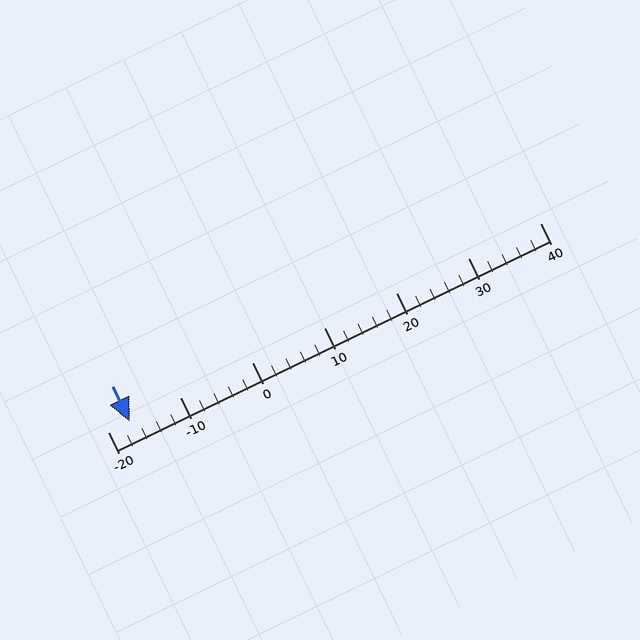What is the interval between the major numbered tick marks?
The major tick marks are spaced 10 units apart.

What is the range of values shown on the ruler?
The ruler shows values from -20 to 40.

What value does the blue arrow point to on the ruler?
The blue arrow points to approximately -17.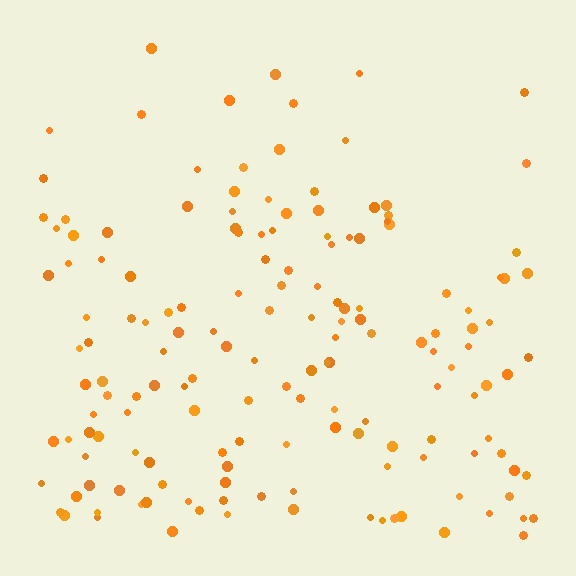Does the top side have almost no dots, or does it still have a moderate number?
Still a moderate number, just noticeably fewer than the bottom.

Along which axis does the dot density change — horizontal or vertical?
Vertical.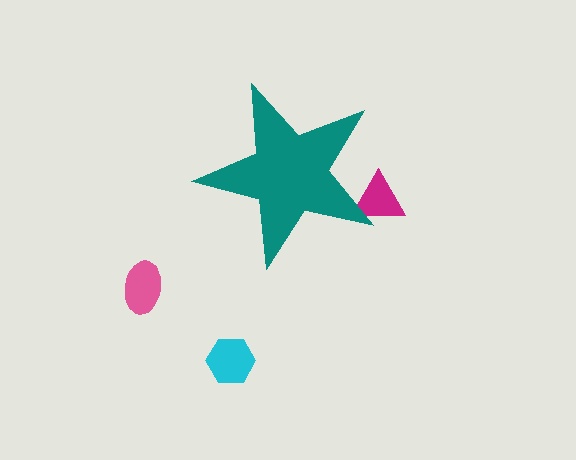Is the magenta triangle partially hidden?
Yes, the magenta triangle is partially hidden behind the teal star.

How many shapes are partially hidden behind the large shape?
1 shape is partially hidden.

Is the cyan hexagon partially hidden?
No, the cyan hexagon is fully visible.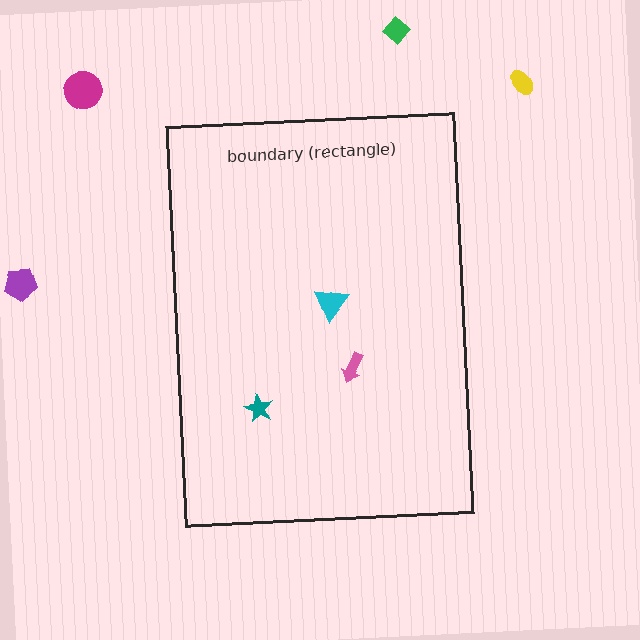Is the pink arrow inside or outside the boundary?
Inside.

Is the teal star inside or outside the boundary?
Inside.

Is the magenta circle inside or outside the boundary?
Outside.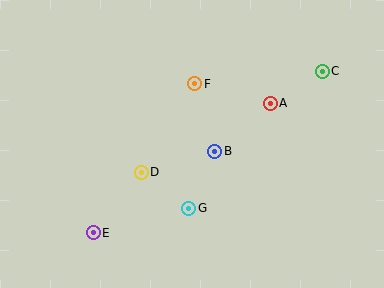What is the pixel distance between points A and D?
The distance between A and D is 146 pixels.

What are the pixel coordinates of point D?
Point D is at (141, 172).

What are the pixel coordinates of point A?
Point A is at (270, 103).